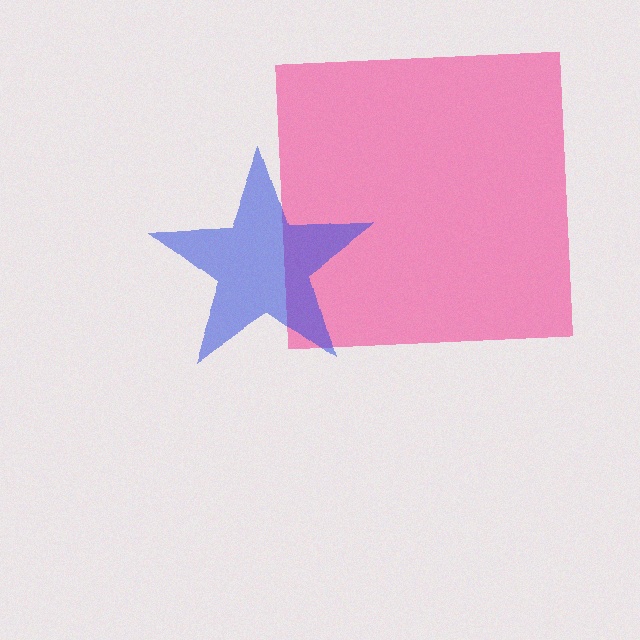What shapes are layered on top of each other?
The layered shapes are: a pink square, a blue star.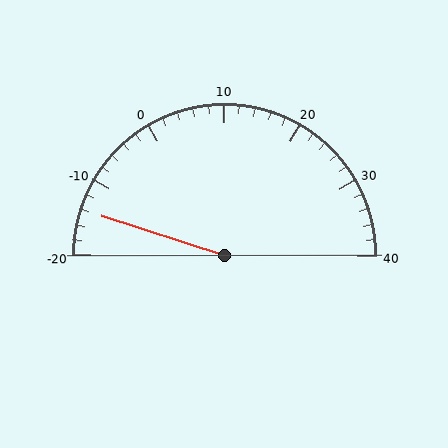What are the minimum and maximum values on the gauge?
The gauge ranges from -20 to 40.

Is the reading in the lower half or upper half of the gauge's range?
The reading is in the lower half of the range (-20 to 40).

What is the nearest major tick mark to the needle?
The nearest major tick mark is -10.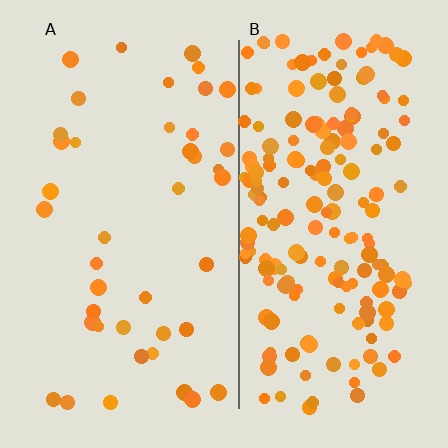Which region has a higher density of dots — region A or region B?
B (the right).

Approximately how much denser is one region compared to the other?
Approximately 4.3× — region B over region A.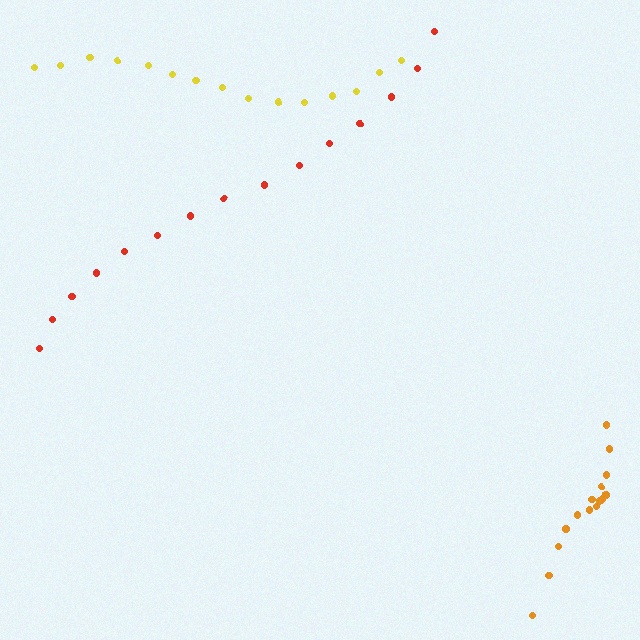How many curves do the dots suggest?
There are 3 distinct paths.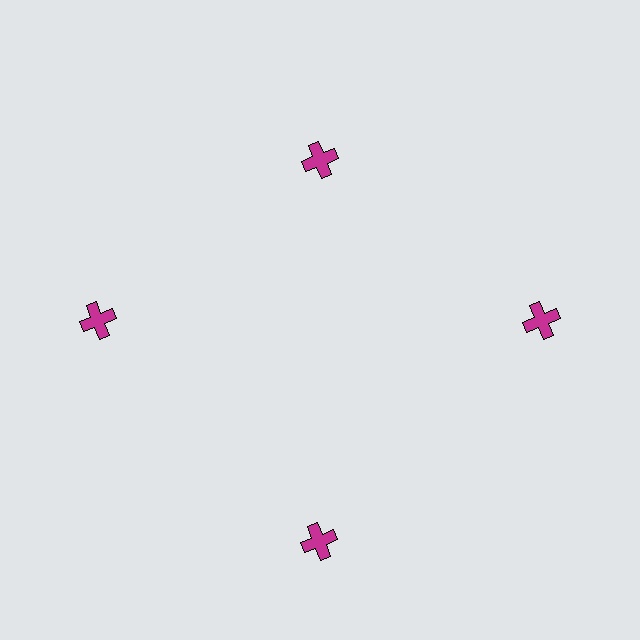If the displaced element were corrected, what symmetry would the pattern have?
It would have 4-fold rotational symmetry — the pattern would map onto itself every 90 degrees.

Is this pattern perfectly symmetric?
No. The 4 magenta crosses are arranged in a ring, but one element near the 12 o'clock position is pulled inward toward the center, breaking the 4-fold rotational symmetry.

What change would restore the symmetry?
The symmetry would be restored by moving it outward, back onto the ring so that all 4 crosses sit at equal angles and equal distance from the center.